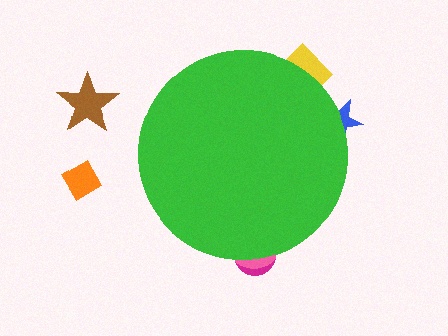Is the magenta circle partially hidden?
Yes, the magenta circle is partially hidden behind the green circle.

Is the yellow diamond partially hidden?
Yes, the yellow diamond is partially hidden behind the green circle.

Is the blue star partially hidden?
Yes, the blue star is partially hidden behind the green circle.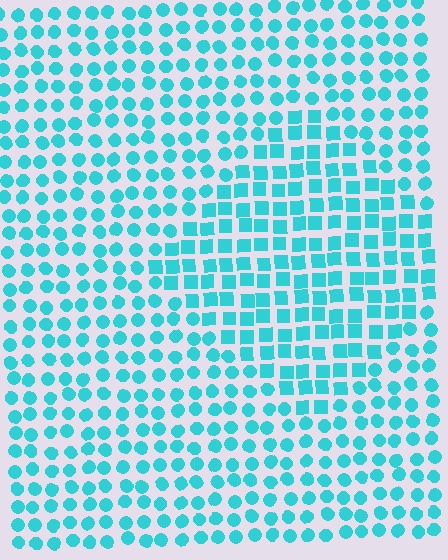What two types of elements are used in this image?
The image uses squares inside the diamond region and circles outside it.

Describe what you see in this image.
The image is filled with small cyan elements arranged in a uniform grid. A diamond-shaped region contains squares, while the surrounding area contains circles. The boundary is defined purely by the change in element shape.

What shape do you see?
I see a diamond.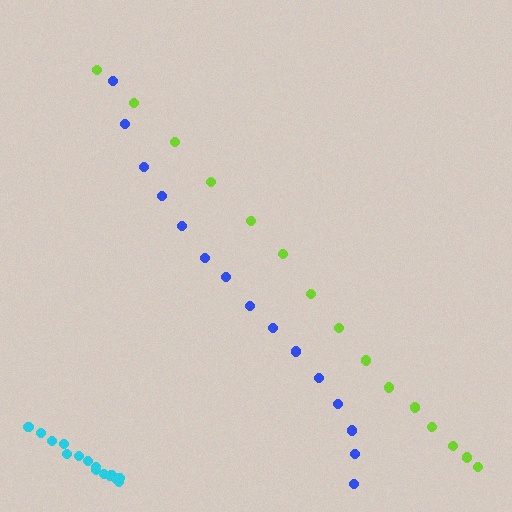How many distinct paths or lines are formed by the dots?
There are 3 distinct paths.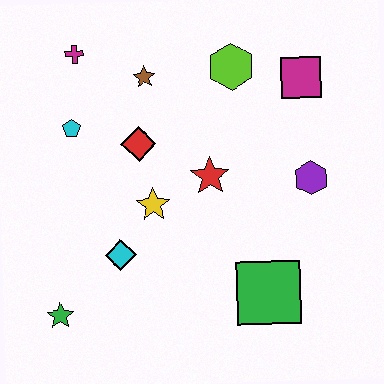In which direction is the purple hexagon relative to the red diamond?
The purple hexagon is to the right of the red diamond.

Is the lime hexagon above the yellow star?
Yes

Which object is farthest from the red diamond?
The green square is farthest from the red diamond.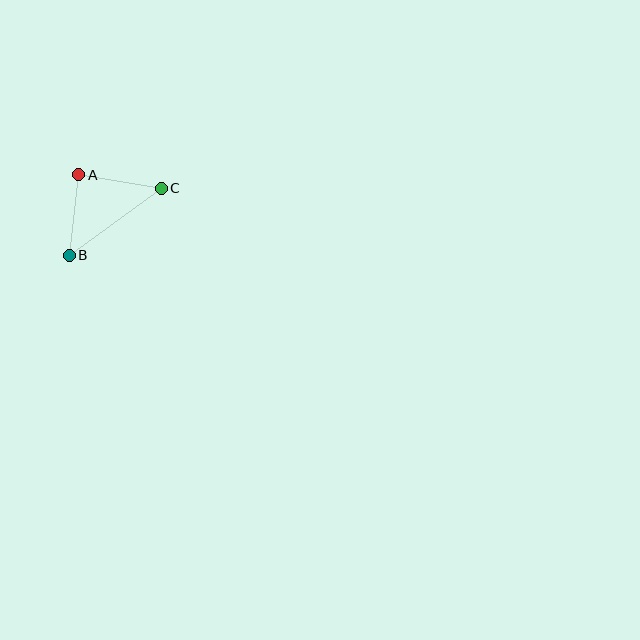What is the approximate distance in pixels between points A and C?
The distance between A and C is approximately 84 pixels.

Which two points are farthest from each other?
Points B and C are farthest from each other.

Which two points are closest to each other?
Points A and B are closest to each other.